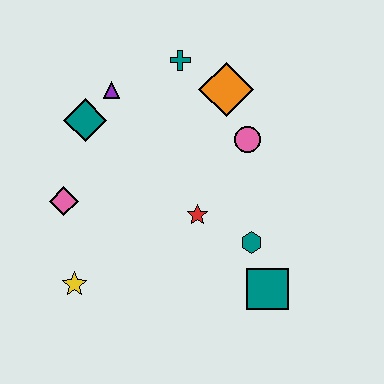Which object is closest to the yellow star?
The pink diamond is closest to the yellow star.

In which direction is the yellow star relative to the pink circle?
The yellow star is to the left of the pink circle.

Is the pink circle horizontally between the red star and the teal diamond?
No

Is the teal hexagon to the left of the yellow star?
No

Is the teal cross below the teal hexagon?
No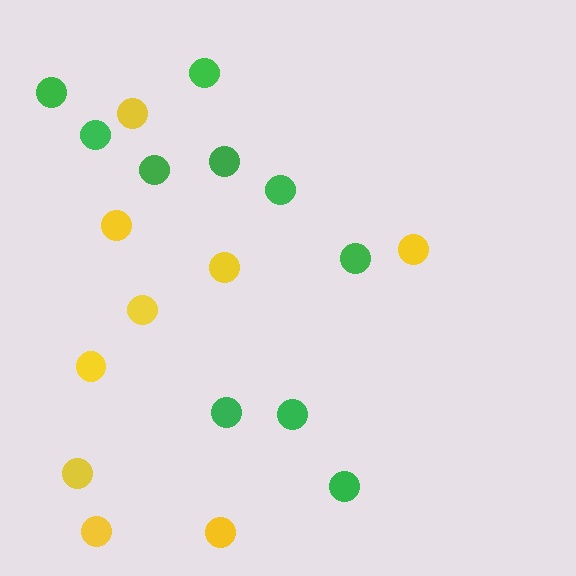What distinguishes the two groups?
There are 2 groups: one group of green circles (10) and one group of yellow circles (9).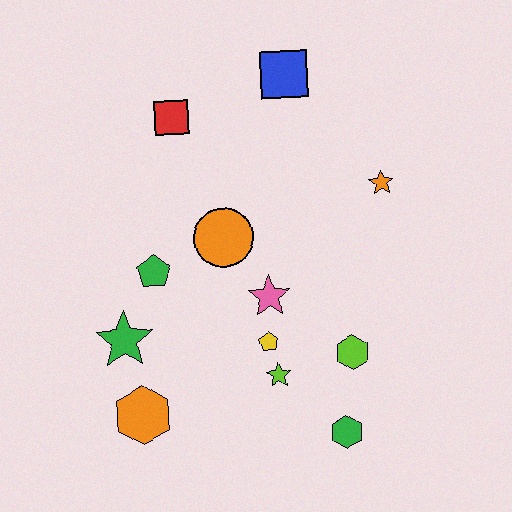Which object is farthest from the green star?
The blue square is farthest from the green star.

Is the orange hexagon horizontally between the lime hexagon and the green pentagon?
No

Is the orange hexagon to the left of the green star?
No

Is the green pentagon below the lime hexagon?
No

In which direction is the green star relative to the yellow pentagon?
The green star is to the left of the yellow pentagon.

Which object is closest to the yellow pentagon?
The lime star is closest to the yellow pentagon.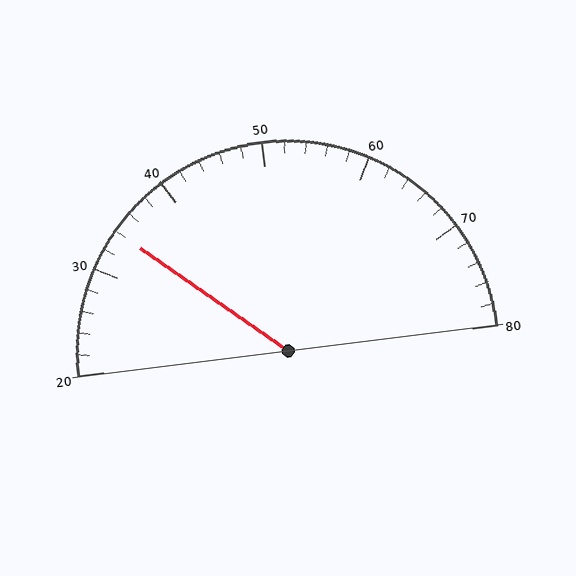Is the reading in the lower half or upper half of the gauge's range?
The reading is in the lower half of the range (20 to 80).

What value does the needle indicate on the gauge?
The needle indicates approximately 34.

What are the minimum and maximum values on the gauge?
The gauge ranges from 20 to 80.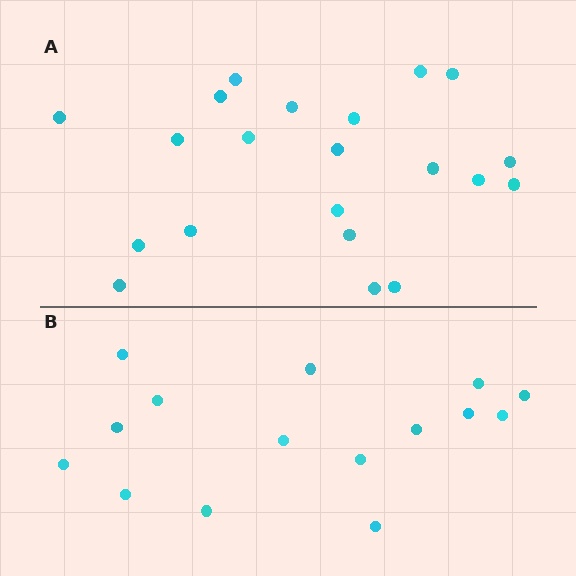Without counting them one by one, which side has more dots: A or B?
Region A (the top region) has more dots.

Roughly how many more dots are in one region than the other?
Region A has about 6 more dots than region B.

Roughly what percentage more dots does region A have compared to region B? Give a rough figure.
About 40% more.